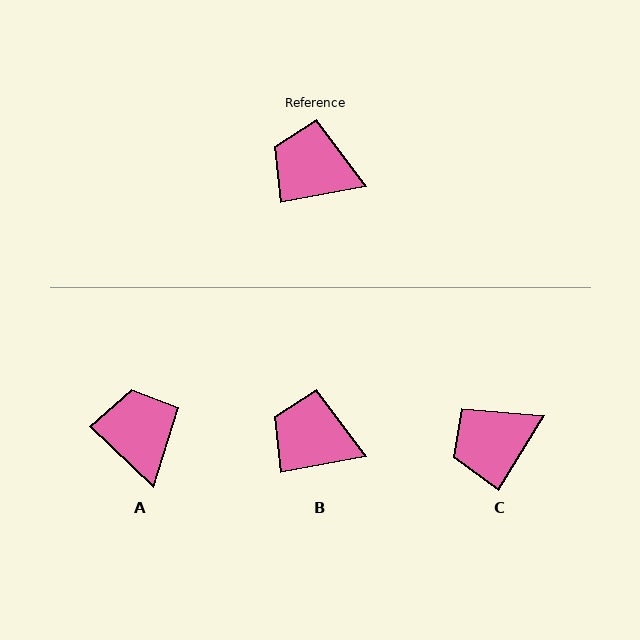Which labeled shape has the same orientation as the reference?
B.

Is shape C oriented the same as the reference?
No, it is off by about 48 degrees.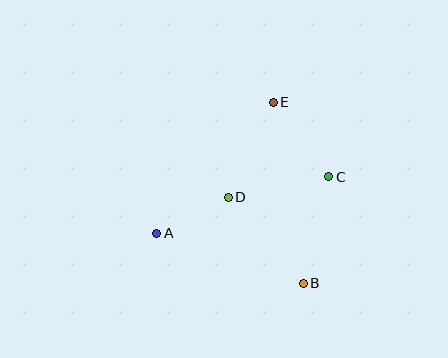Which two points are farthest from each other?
Points B and E are farthest from each other.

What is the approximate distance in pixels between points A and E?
The distance between A and E is approximately 175 pixels.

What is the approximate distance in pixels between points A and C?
The distance between A and C is approximately 181 pixels.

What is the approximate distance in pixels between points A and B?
The distance between A and B is approximately 155 pixels.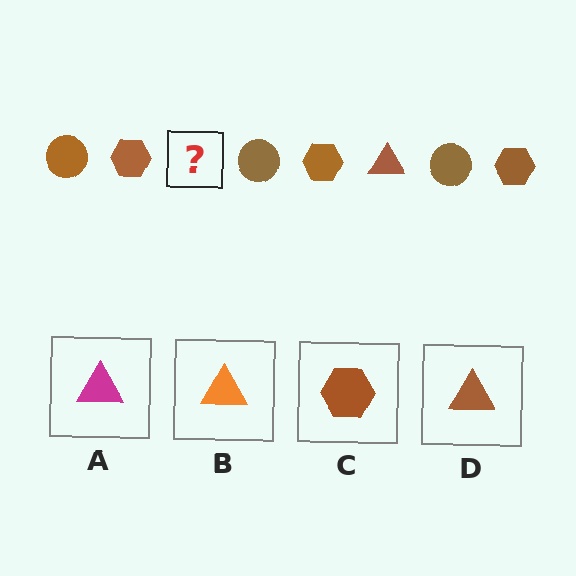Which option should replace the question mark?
Option D.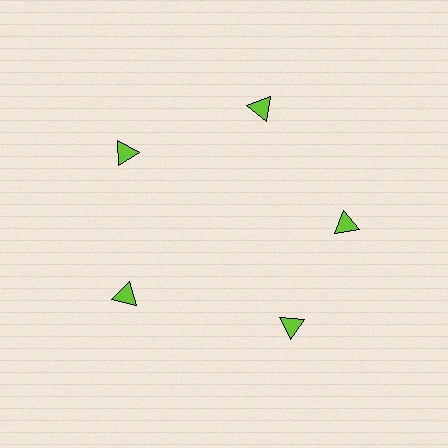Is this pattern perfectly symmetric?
No. The 5 lime triangles are arranged in a ring, but one element near the 5 o'clock position is rotated out of alignment along the ring, breaking the 5-fold rotational symmetry.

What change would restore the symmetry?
The symmetry would be restored by rotating it back into even spacing with its neighbors so that all 5 triangles sit at equal angles and equal distance from the center.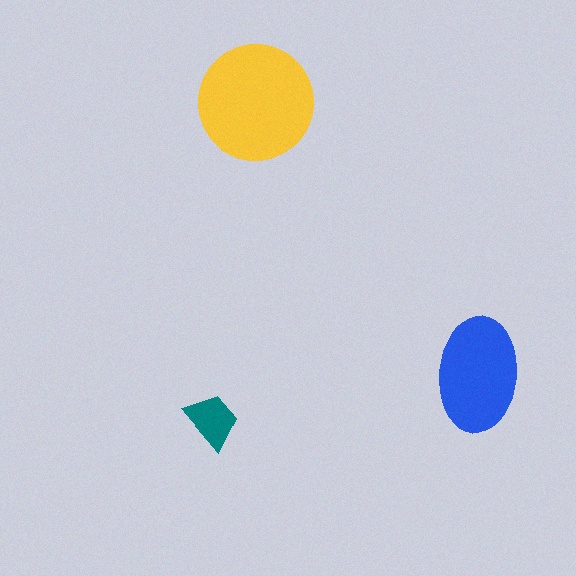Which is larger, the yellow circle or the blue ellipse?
The yellow circle.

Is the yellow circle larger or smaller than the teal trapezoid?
Larger.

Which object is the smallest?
The teal trapezoid.